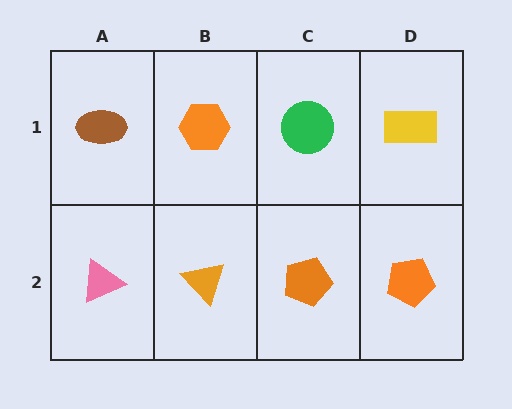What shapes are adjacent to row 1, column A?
A pink triangle (row 2, column A), an orange hexagon (row 1, column B).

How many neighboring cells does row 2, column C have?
3.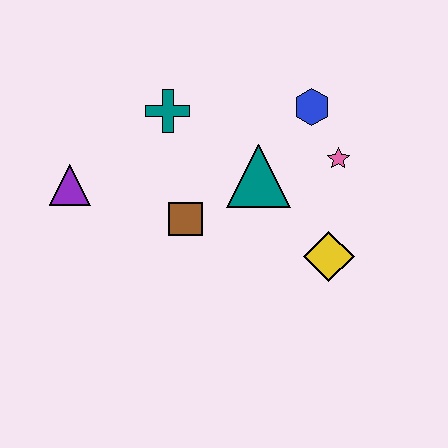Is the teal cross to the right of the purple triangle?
Yes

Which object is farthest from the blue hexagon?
The purple triangle is farthest from the blue hexagon.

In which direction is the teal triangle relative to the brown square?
The teal triangle is to the right of the brown square.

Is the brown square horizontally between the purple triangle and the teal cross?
No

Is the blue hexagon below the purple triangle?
No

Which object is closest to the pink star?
The blue hexagon is closest to the pink star.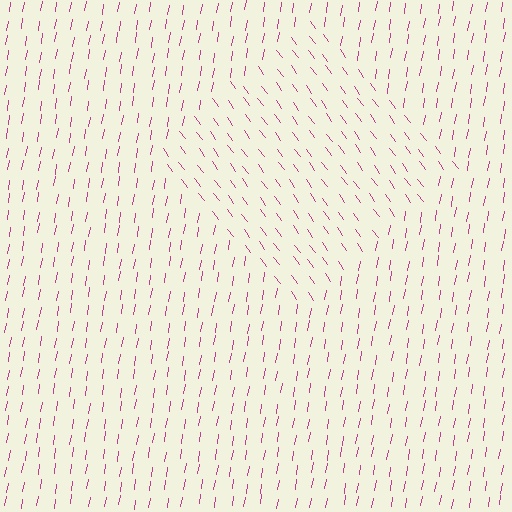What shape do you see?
I see a diamond.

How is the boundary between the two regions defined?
The boundary is defined purely by a change in line orientation (approximately 45 degrees difference). All lines are the same color and thickness.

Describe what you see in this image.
The image is filled with small magenta line segments. A diamond region in the image has lines oriented differently from the surrounding lines, creating a visible texture boundary.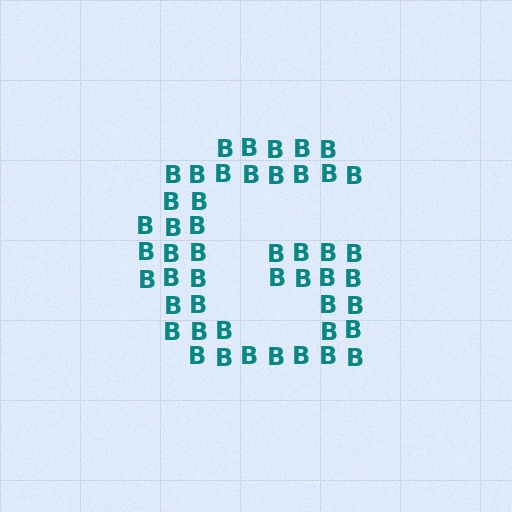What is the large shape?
The large shape is the letter G.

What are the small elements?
The small elements are letter B's.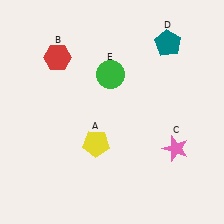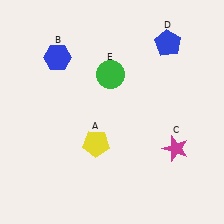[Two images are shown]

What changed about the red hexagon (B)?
In Image 1, B is red. In Image 2, it changed to blue.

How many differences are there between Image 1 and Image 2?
There are 3 differences between the two images.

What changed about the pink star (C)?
In Image 1, C is pink. In Image 2, it changed to magenta.